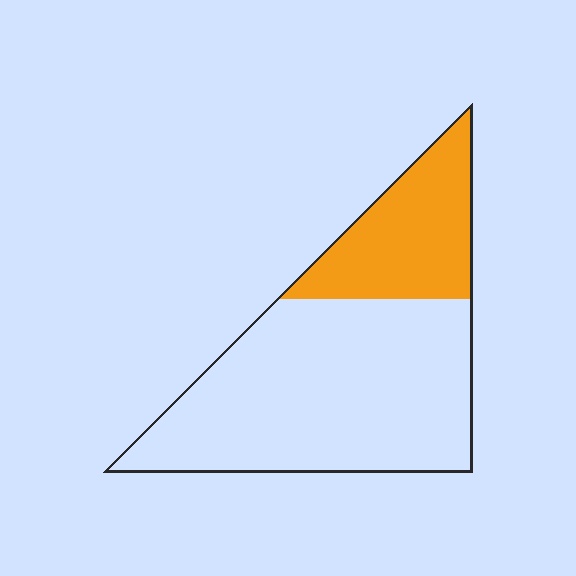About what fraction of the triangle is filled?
About one quarter (1/4).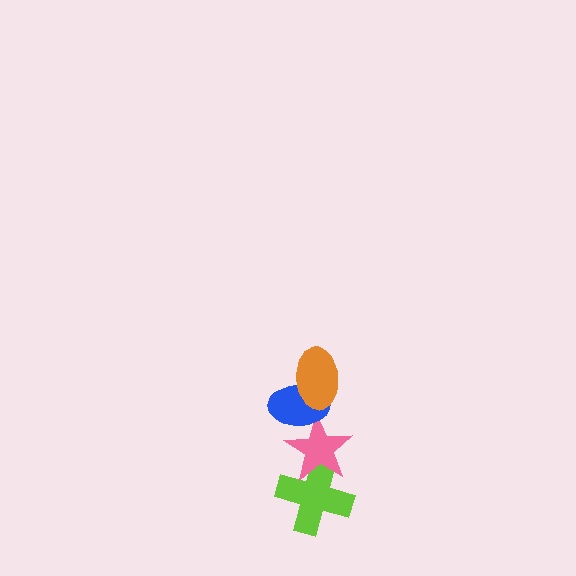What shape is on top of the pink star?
The blue ellipse is on top of the pink star.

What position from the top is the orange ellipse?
The orange ellipse is 1st from the top.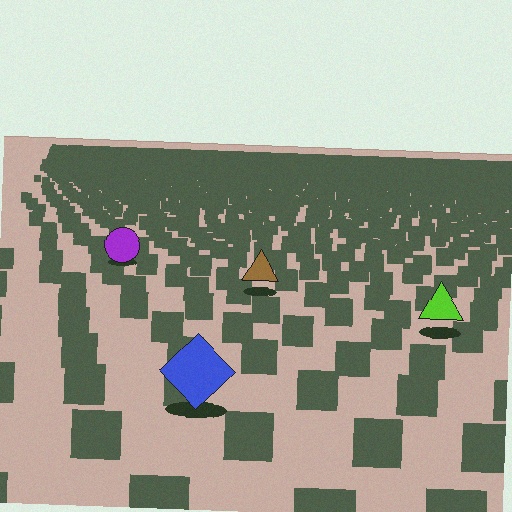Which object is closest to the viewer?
The blue diamond is closest. The texture marks near it are larger and more spread out.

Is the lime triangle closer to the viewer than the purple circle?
Yes. The lime triangle is closer — you can tell from the texture gradient: the ground texture is coarser near it.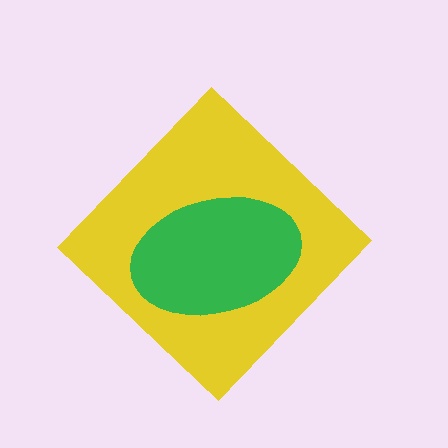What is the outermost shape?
The yellow diamond.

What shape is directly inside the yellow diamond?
The green ellipse.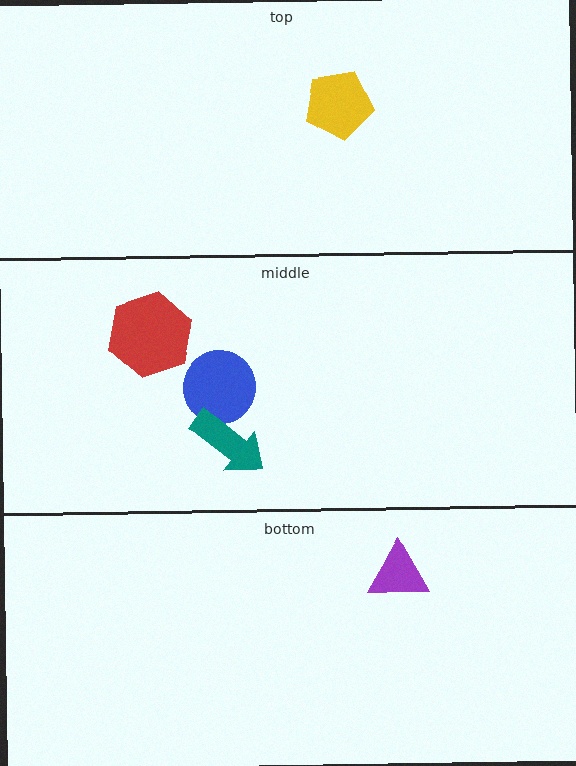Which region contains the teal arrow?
The middle region.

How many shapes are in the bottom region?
1.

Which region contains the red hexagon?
The middle region.